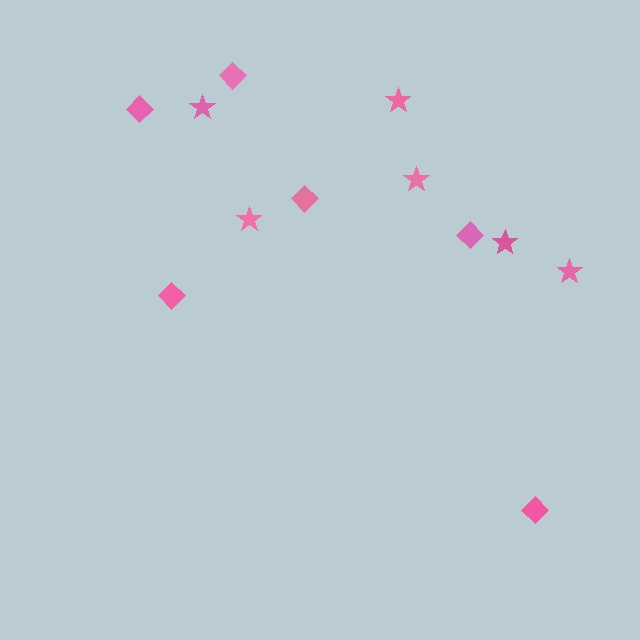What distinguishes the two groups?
There are 2 groups: one group of diamonds (6) and one group of stars (6).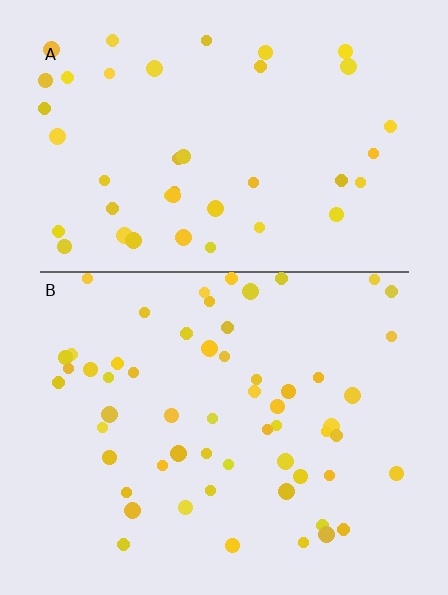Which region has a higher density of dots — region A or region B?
B (the bottom).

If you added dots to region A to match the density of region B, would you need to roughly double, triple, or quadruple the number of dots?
Approximately double.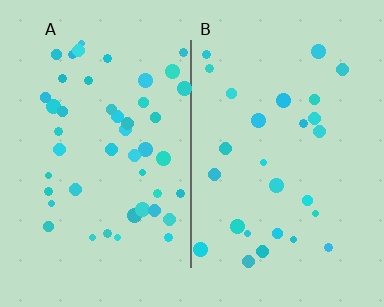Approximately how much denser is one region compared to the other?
Approximately 1.7× — region A over region B.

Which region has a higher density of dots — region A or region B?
A (the left).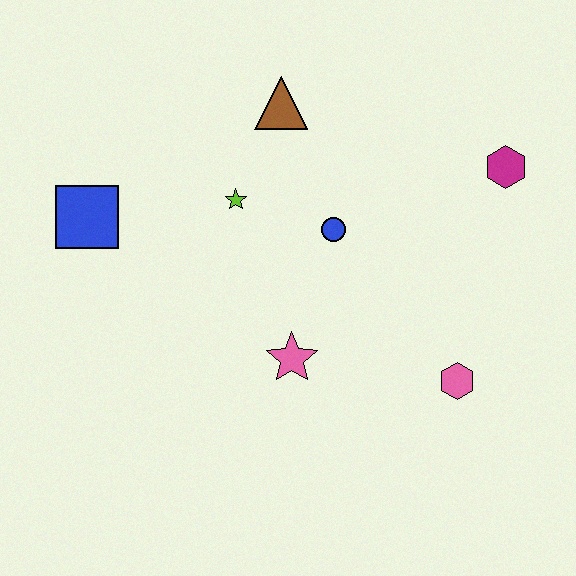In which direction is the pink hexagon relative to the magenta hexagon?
The pink hexagon is below the magenta hexagon.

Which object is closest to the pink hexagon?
The pink star is closest to the pink hexagon.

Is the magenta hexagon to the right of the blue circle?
Yes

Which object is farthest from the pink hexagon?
The blue square is farthest from the pink hexagon.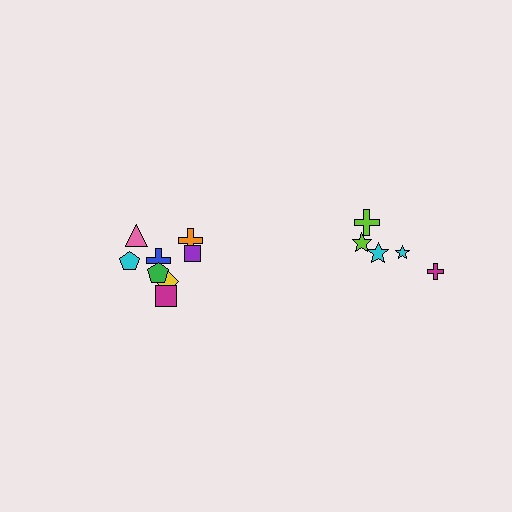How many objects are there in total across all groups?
There are 13 objects.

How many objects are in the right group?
There are 5 objects.